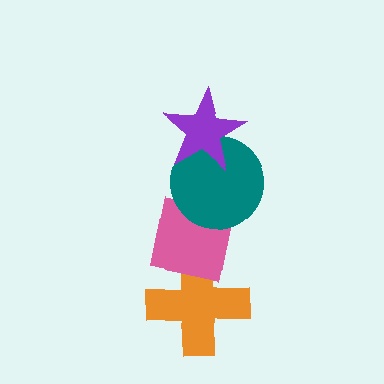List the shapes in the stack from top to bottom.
From top to bottom: the purple star, the teal circle, the pink square, the orange cross.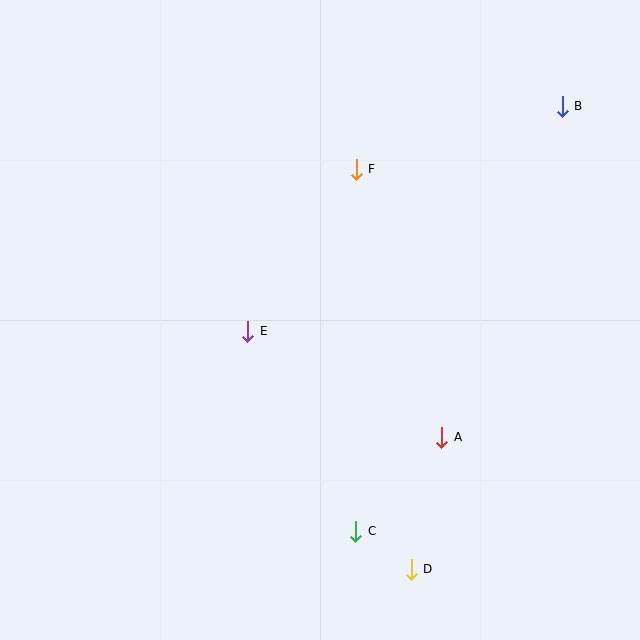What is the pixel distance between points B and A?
The distance between B and A is 352 pixels.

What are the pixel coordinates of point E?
Point E is at (248, 331).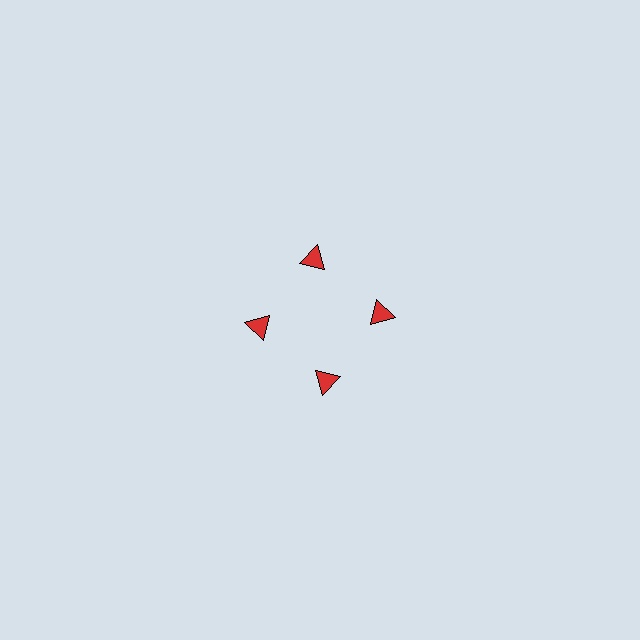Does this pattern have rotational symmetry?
Yes, this pattern has 4-fold rotational symmetry. It looks the same after rotating 90 degrees around the center.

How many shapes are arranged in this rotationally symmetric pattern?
There are 4 shapes, arranged in 4 groups of 1.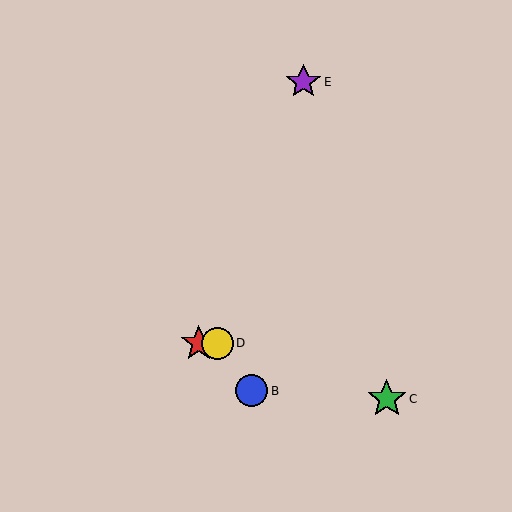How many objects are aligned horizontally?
2 objects (A, D) are aligned horizontally.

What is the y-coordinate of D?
Object D is at y≈343.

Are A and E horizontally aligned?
No, A is at y≈343 and E is at y≈82.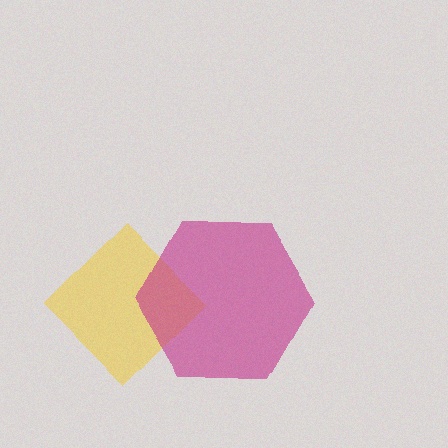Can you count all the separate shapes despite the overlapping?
Yes, there are 2 separate shapes.